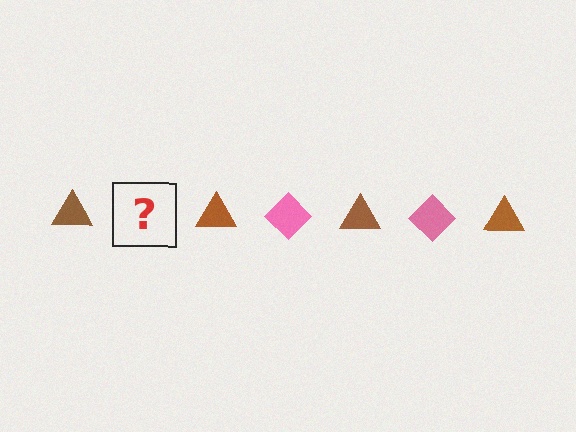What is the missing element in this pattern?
The missing element is a pink diamond.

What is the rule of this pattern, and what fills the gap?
The rule is that the pattern alternates between brown triangle and pink diamond. The gap should be filled with a pink diamond.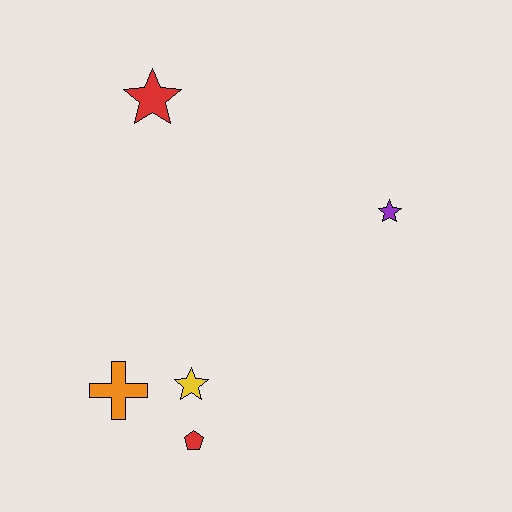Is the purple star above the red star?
No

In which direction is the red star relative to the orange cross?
The red star is above the orange cross.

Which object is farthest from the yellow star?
The red star is farthest from the yellow star.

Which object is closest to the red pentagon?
The yellow star is closest to the red pentagon.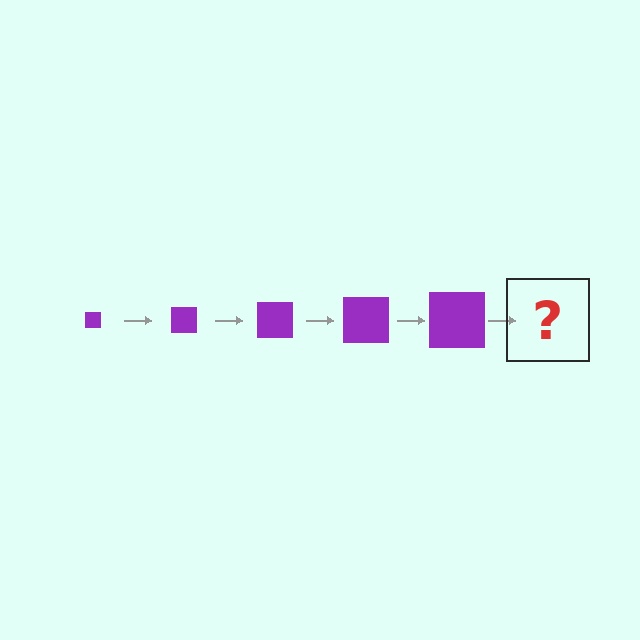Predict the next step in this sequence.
The next step is a purple square, larger than the previous one.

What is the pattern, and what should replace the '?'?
The pattern is that the square gets progressively larger each step. The '?' should be a purple square, larger than the previous one.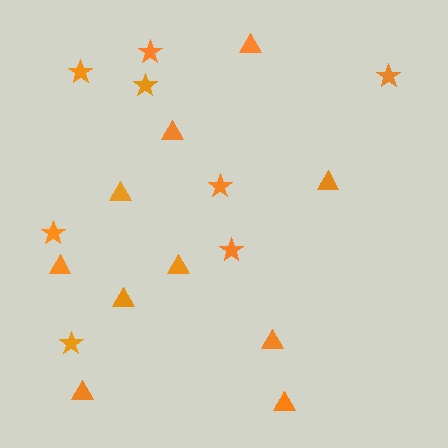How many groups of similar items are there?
There are 2 groups: one group of triangles (10) and one group of stars (8).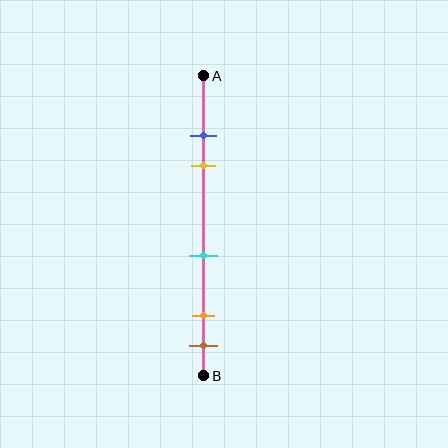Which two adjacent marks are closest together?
The blue and yellow marks are the closest adjacent pair.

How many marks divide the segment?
There are 5 marks dividing the segment.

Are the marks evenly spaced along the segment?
No, the marks are not evenly spaced.